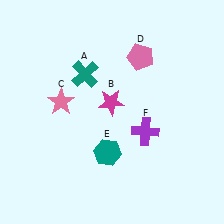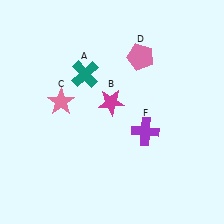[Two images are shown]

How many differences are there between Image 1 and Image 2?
There is 1 difference between the two images.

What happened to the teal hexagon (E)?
The teal hexagon (E) was removed in Image 2. It was in the bottom-left area of Image 1.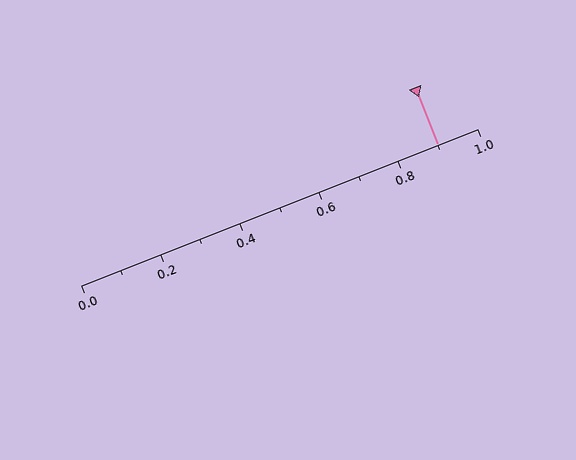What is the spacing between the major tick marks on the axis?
The major ticks are spaced 0.2 apart.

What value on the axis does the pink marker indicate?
The marker indicates approximately 0.9.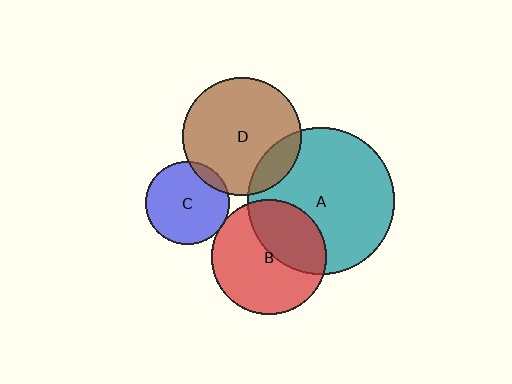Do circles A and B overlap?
Yes.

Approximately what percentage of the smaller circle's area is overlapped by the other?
Approximately 40%.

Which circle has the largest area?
Circle A (teal).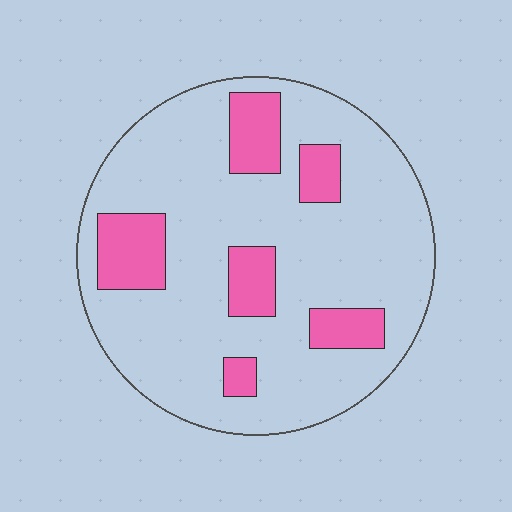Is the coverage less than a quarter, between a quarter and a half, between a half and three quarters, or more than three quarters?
Less than a quarter.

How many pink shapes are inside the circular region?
6.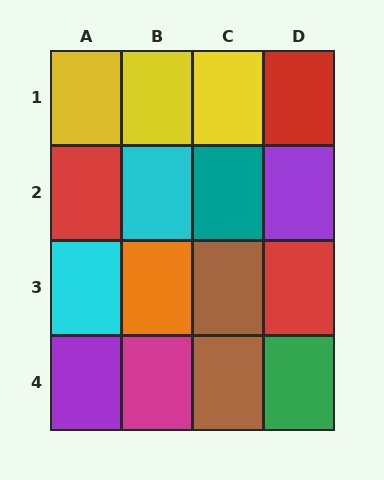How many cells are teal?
1 cell is teal.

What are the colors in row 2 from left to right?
Red, cyan, teal, purple.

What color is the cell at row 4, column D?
Green.